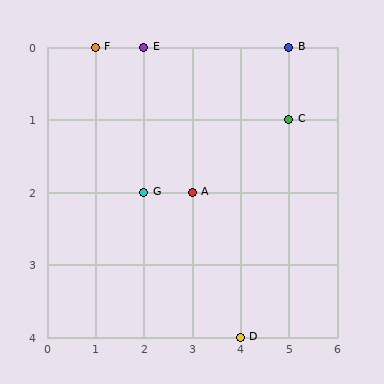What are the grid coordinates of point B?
Point B is at grid coordinates (5, 0).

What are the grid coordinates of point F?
Point F is at grid coordinates (1, 0).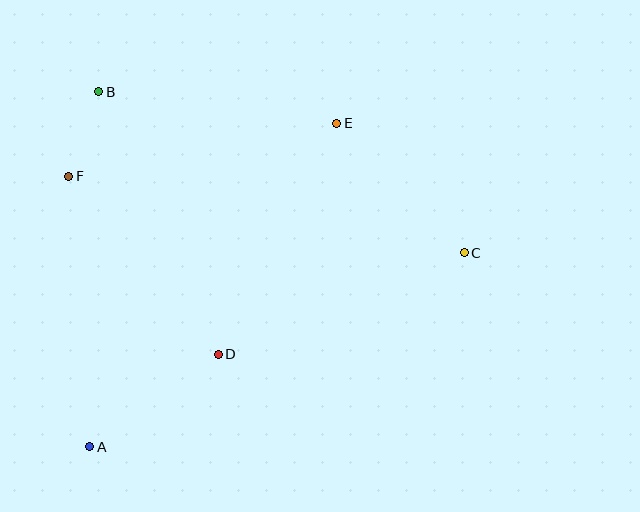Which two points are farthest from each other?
Points A and C are farthest from each other.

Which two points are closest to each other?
Points B and F are closest to each other.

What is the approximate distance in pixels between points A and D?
The distance between A and D is approximately 158 pixels.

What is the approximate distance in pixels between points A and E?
The distance between A and E is approximately 407 pixels.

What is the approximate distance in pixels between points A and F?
The distance between A and F is approximately 271 pixels.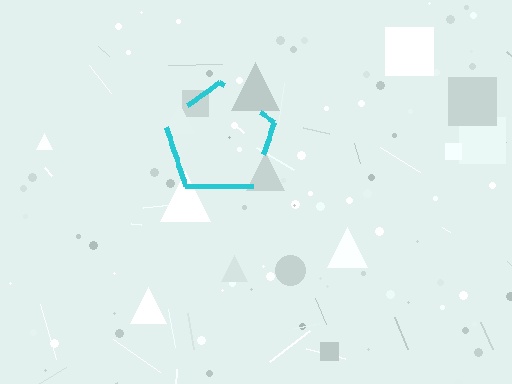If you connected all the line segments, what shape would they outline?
They would outline a pentagon.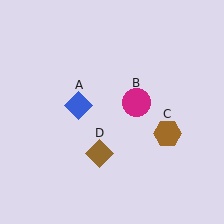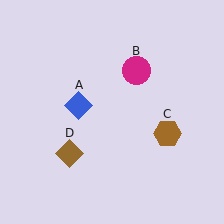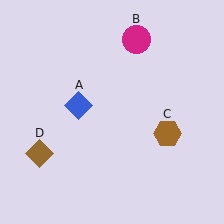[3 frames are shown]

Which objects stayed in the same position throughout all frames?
Blue diamond (object A) and brown hexagon (object C) remained stationary.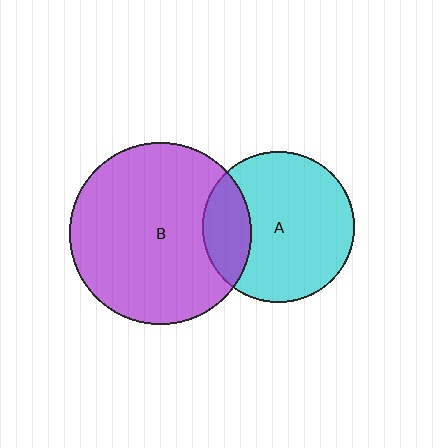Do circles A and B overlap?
Yes.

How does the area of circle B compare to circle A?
Approximately 1.5 times.